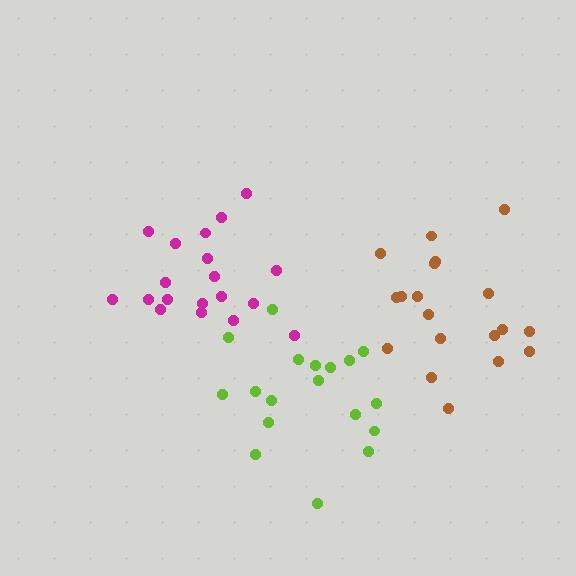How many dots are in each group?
Group 1: 18 dots, Group 2: 19 dots, Group 3: 19 dots (56 total).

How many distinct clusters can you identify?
There are 3 distinct clusters.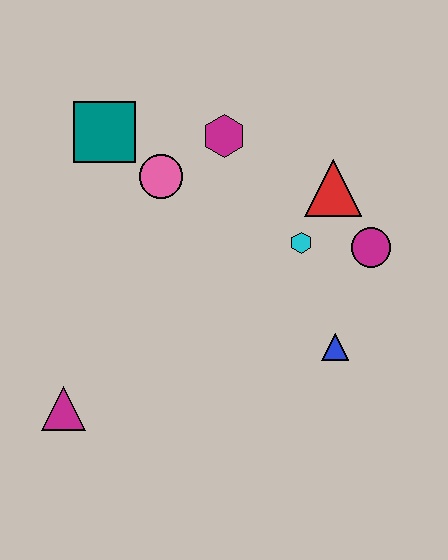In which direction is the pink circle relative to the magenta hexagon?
The pink circle is to the left of the magenta hexagon.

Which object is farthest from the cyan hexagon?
The magenta triangle is farthest from the cyan hexagon.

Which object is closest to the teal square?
The pink circle is closest to the teal square.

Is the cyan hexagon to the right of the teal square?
Yes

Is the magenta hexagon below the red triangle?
No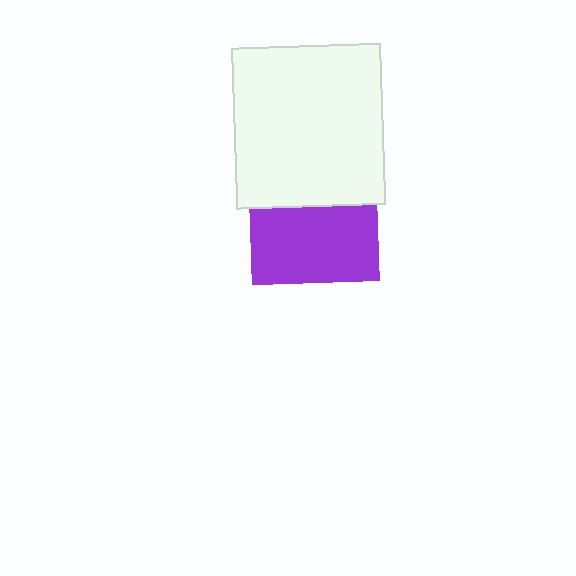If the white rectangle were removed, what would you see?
You would see the complete purple square.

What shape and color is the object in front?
The object in front is a white rectangle.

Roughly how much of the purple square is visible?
About half of it is visible (roughly 59%).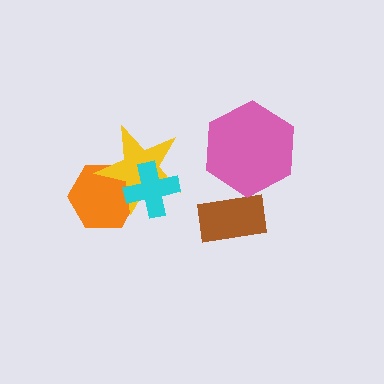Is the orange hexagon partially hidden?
Yes, it is partially covered by another shape.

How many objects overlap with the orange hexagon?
2 objects overlap with the orange hexagon.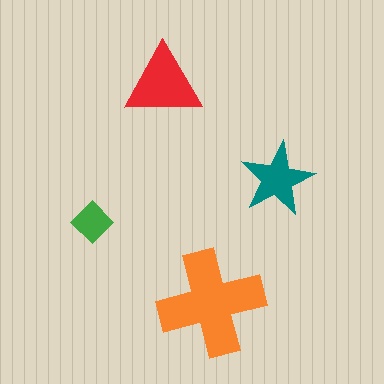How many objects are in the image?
There are 4 objects in the image.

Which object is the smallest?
The green diamond.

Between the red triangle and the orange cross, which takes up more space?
The orange cross.